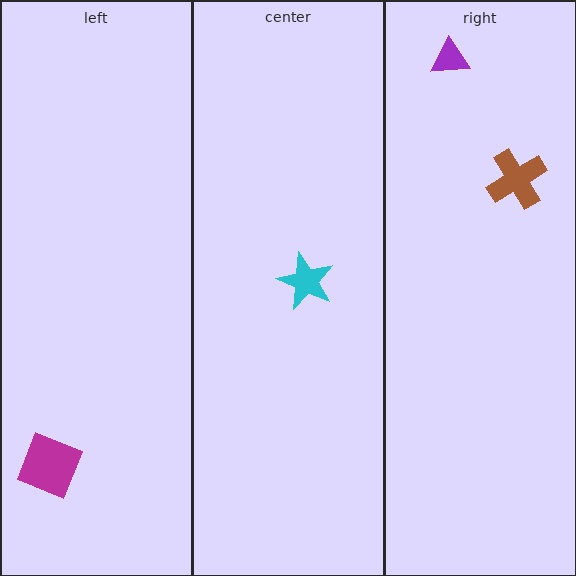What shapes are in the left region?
The magenta square.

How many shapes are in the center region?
1.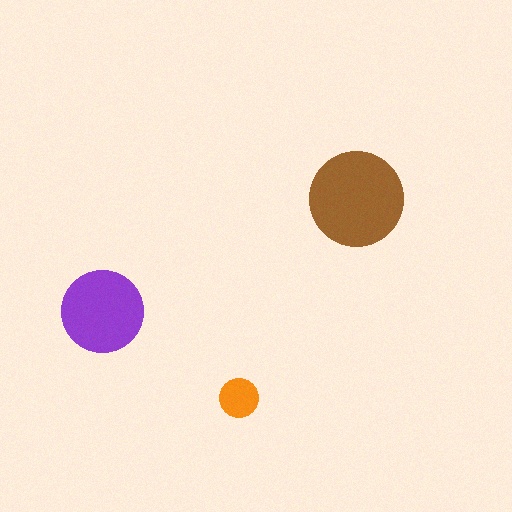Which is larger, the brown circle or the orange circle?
The brown one.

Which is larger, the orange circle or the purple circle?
The purple one.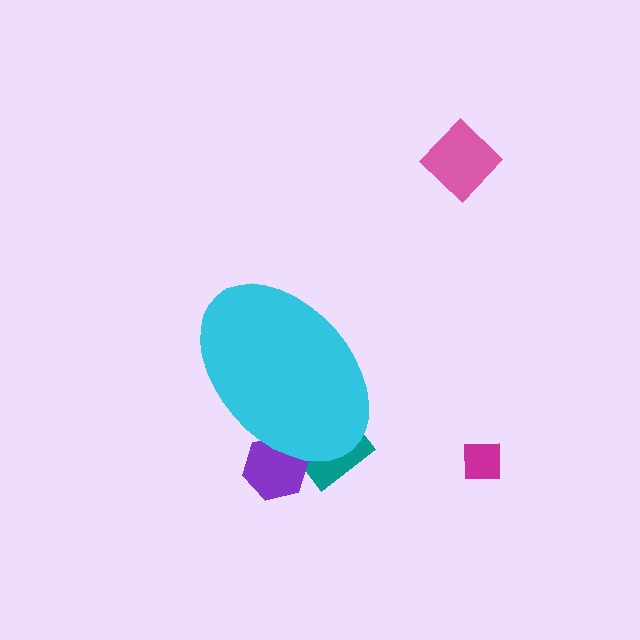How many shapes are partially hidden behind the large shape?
2 shapes are partially hidden.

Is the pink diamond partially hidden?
No, the pink diamond is fully visible.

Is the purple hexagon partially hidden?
Yes, the purple hexagon is partially hidden behind the cyan ellipse.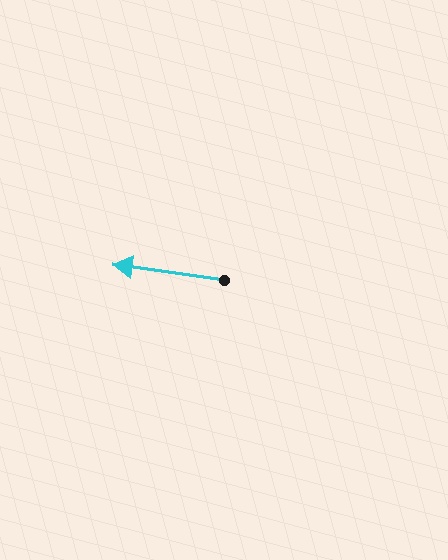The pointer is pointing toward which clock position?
Roughly 9 o'clock.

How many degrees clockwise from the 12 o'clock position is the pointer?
Approximately 278 degrees.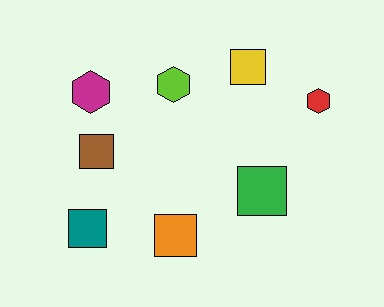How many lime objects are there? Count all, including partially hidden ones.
There is 1 lime object.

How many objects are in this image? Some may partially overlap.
There are 8 objects.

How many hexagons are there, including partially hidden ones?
There are 3 hexagons.